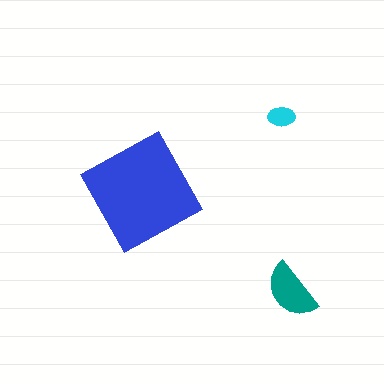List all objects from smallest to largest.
The cyan ellipse, the teal semicircle, the blue diamond.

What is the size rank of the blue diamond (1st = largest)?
1st.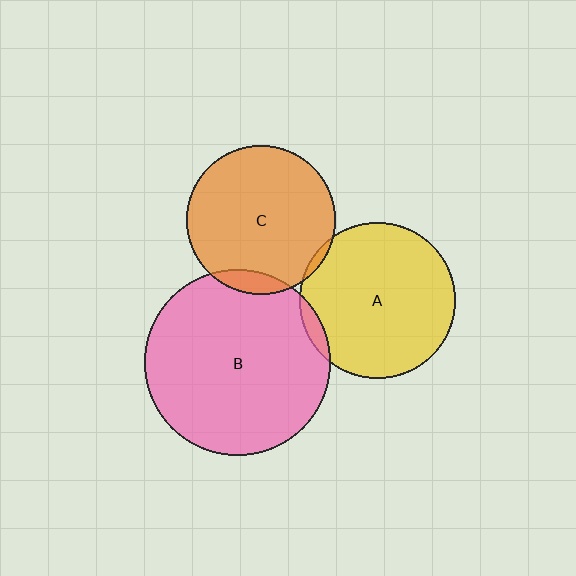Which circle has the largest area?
Circle B (pink).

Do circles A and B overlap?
Yes.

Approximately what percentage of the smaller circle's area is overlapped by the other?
Approximately 5%.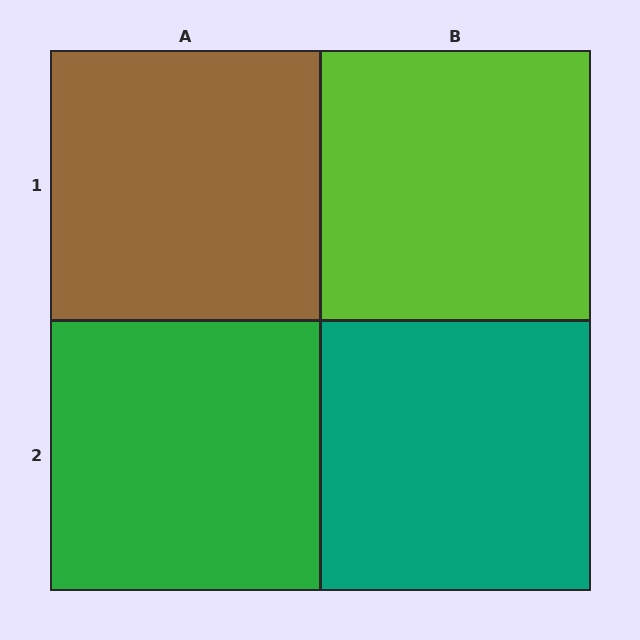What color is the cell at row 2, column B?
Teal.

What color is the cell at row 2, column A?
Green.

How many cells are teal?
1 cell is teal.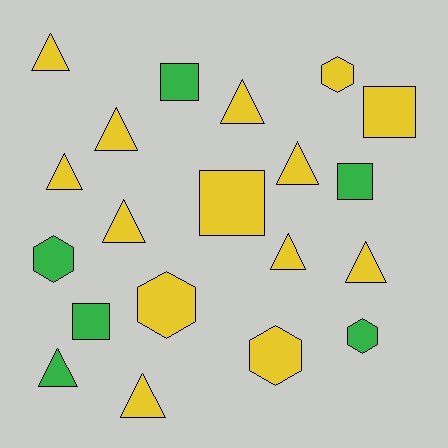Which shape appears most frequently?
Triangle, with 10 objects.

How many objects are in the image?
There are 20 objects.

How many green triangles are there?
There is 1 green triangle.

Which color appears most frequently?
Yellow, with 14 objects.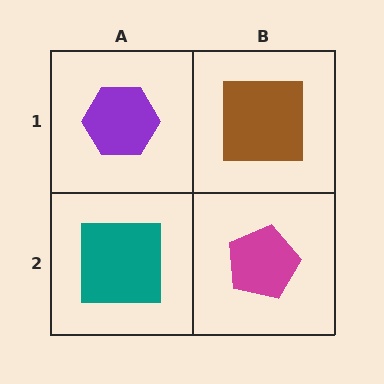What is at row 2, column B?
A magenta pentagon.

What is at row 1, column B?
A brown square.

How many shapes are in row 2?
2 shapes.